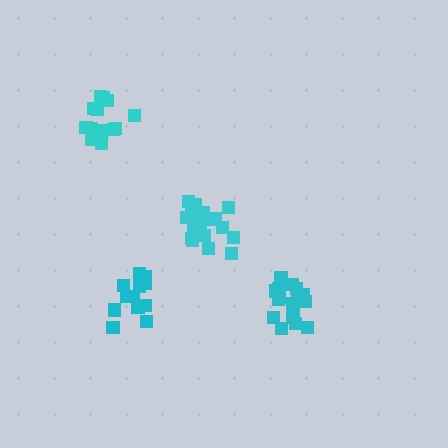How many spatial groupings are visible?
There are 4 spatial groupings.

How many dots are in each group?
Group 1: 14 dots, Group 2: 17 dots, Group 3: 13 dots, Group 4: 18 dots (62 total).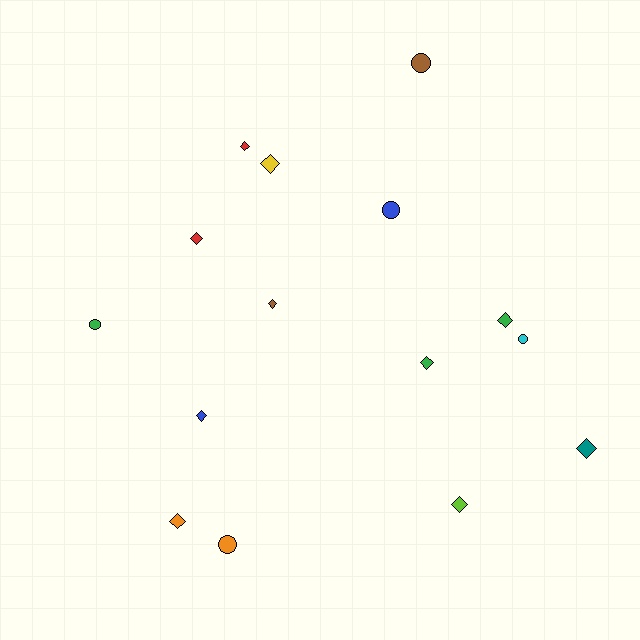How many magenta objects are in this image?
There are no magenta objects.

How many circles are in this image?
There are 5 circles.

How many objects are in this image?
There are 15 objects.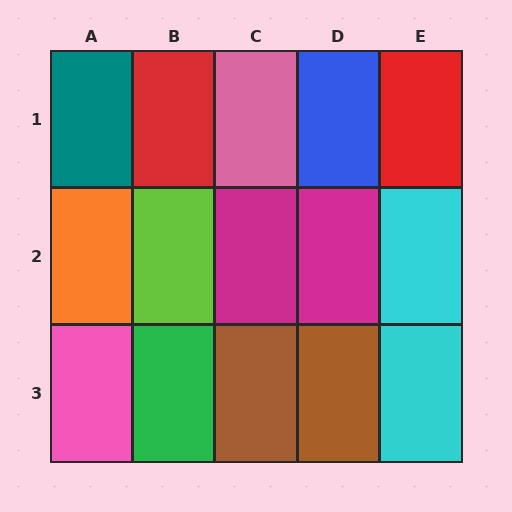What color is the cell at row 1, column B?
Red.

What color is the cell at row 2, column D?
Magenta.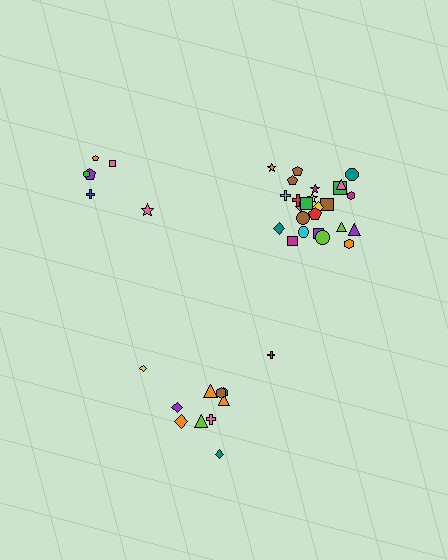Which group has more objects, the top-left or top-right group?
The top-right group.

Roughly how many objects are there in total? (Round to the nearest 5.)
Roughly 45 objects in total.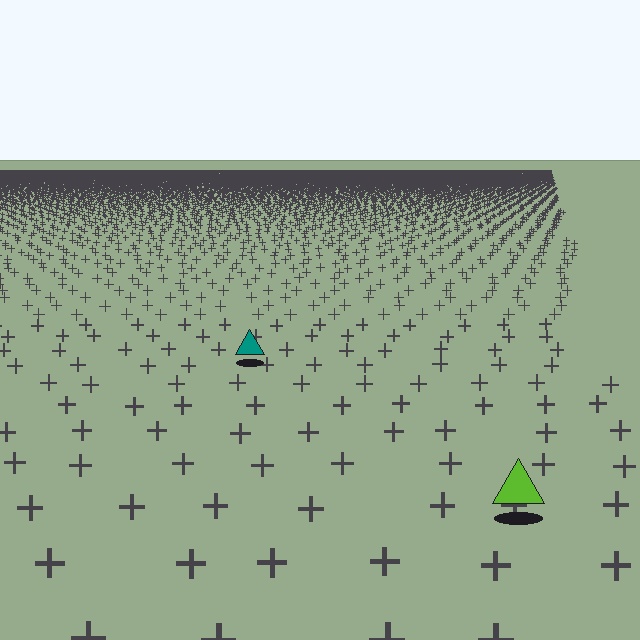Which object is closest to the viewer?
The lime triangle is closest. The texture marks near it are larger and more spread out.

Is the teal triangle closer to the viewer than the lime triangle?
No. The lime triangle is closer — you can tell from the texture gradient: the ground texture is coarser near it.